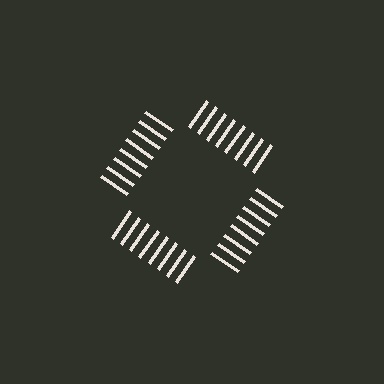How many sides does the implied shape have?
4 sides — the line-ends trace a square.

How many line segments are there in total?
32 — 8 along each of the 4 edges.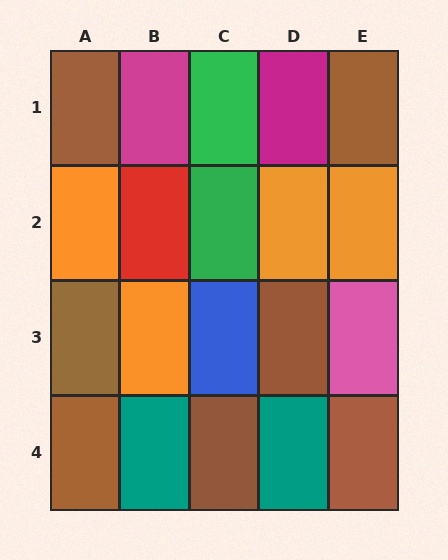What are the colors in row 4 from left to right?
Brown, teal, brown, teal, brown.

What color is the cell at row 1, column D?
Magenta.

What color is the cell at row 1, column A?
Brown.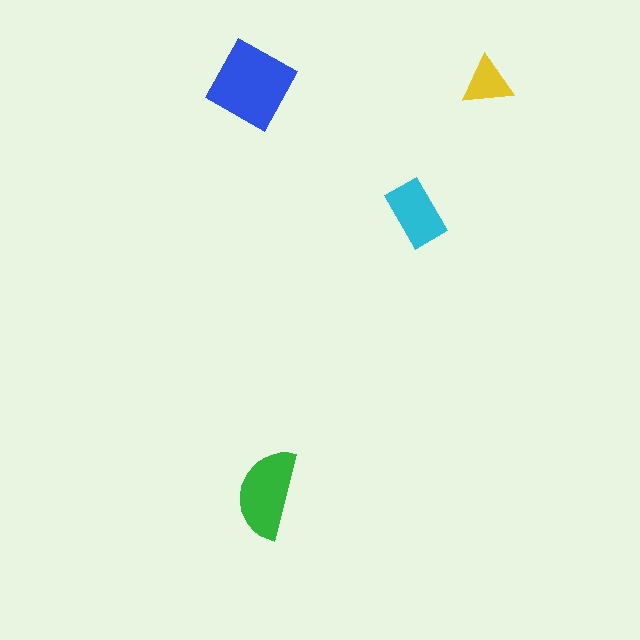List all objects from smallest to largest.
The yellow triangle, the cyan rectangle, the green semicircle, the blue diamond.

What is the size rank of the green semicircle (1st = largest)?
2nd.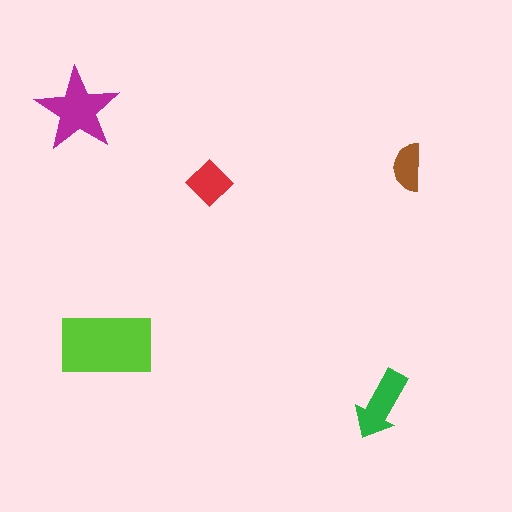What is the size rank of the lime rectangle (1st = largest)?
1st.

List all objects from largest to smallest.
The lime rectangle, the magenta star, the green arrow, the red diamond, the brown semicircle.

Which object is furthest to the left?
The magenta star is leftmost.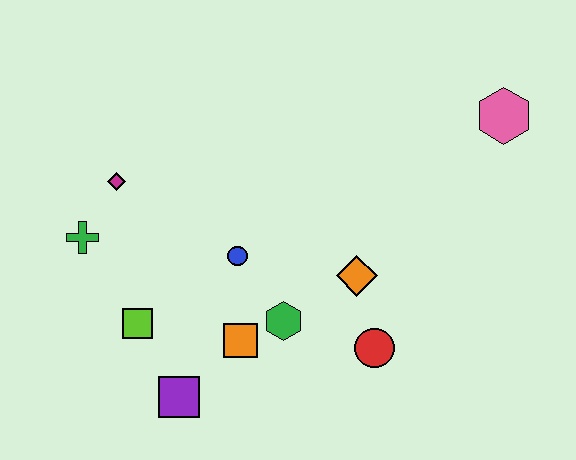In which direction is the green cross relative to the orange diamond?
The green cross is to the left of the orange diamond.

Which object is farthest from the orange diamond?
The green cross is farthest from the orange diamond.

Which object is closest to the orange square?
The green hexagon is closest to the orange square.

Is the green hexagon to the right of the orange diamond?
No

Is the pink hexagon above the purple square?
Yes